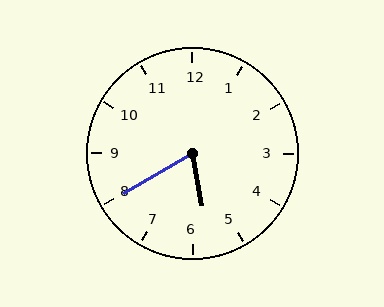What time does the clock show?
5:40.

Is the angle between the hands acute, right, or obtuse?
It is acute.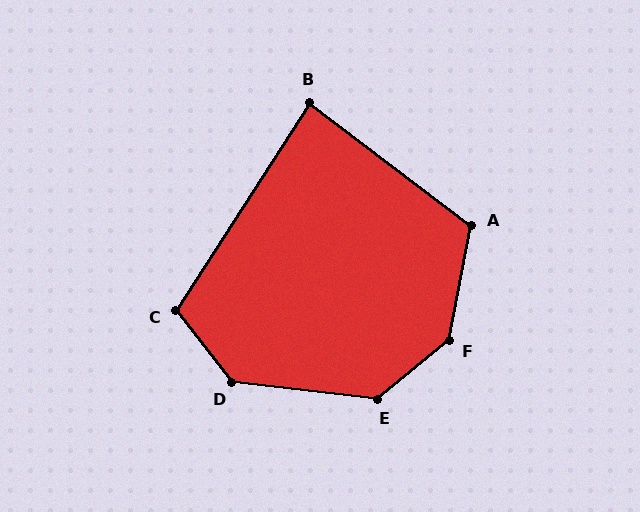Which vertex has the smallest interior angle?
B, at approximately 85 degrees.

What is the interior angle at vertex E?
Approximately 134 degrees (obtuse).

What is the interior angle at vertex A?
Approximately 116 degrees (obtuse).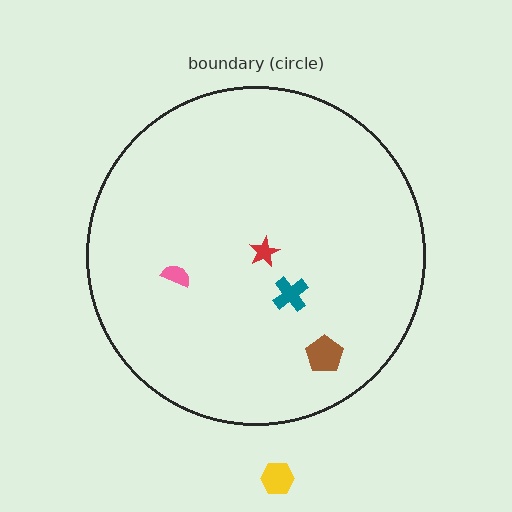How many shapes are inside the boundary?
4 inside, 1 outside.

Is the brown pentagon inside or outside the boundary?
Inside.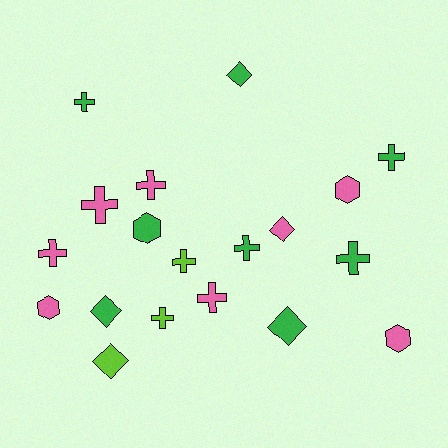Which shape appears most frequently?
Cross, with 10 objects.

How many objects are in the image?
There are 19 objects.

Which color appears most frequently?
Green, with 8 objects.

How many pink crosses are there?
There are 4 pink crosses.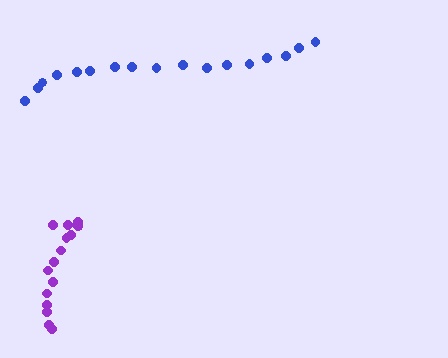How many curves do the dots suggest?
There are 2 distinct paths.